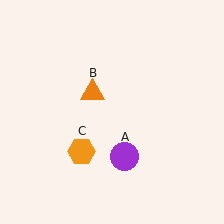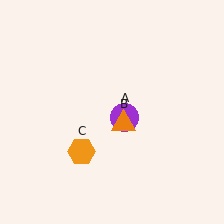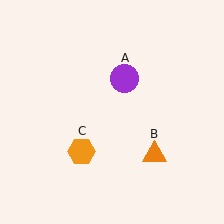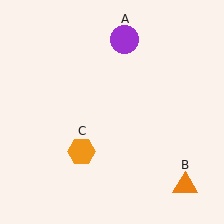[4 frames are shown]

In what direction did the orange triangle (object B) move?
The orange triangle (object B) moved down and to the right.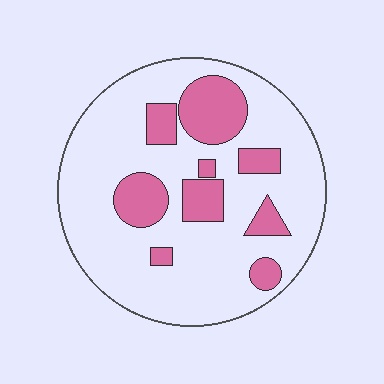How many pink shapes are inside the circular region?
9.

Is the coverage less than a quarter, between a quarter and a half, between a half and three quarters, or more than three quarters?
Less than a quarter.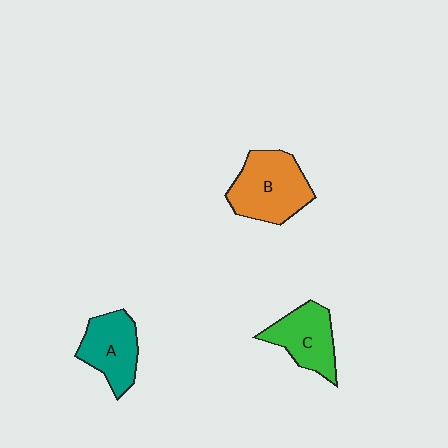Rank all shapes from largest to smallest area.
From largest to smallest: B (orange), C (green), A (teal).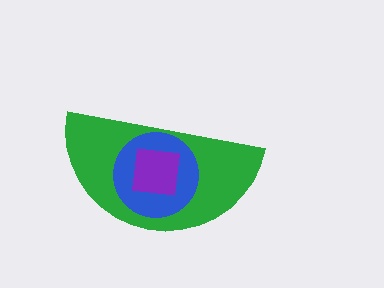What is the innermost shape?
The purple square.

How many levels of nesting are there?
3.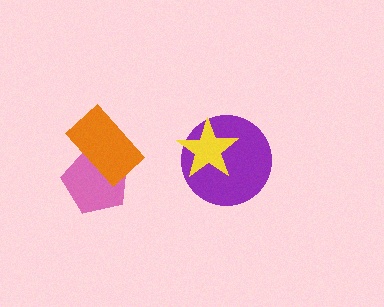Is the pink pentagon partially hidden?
Yes, it is partially covered by another shape.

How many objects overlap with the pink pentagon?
1 object overlaps with the pink pentagon.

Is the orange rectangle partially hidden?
No, no other shape covers it.